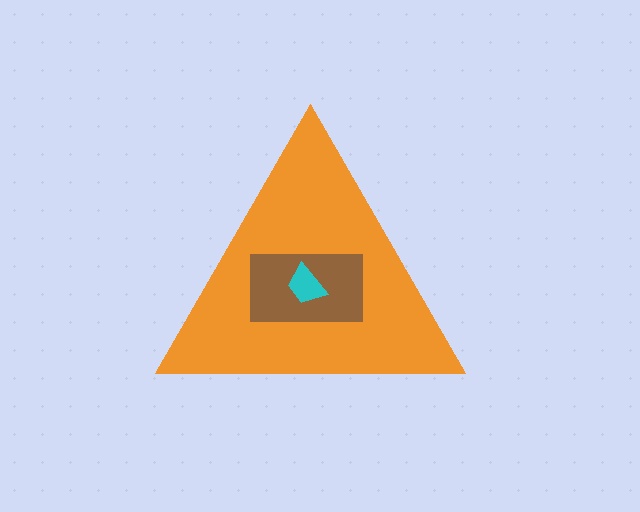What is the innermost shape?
The cyan trapezoid.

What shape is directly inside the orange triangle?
The brown rectangle.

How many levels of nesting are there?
3.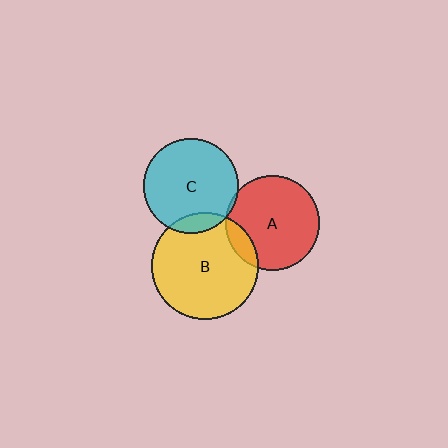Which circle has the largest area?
Circle B (yellow).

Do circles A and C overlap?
Yes.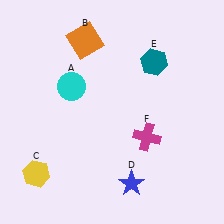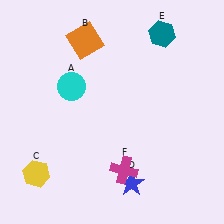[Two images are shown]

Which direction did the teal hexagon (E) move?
The teal hexagon (E) moved up.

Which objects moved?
The objects that moved are: the teal hexagon (E), the magenta cross (F).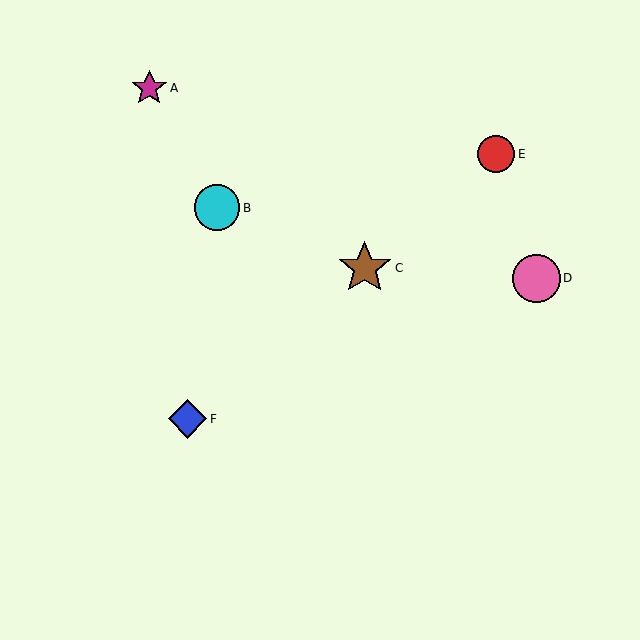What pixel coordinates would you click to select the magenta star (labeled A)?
Click at (149, 88) to select the magenta star A.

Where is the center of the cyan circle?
The center of the cyan circle is at (217, 208).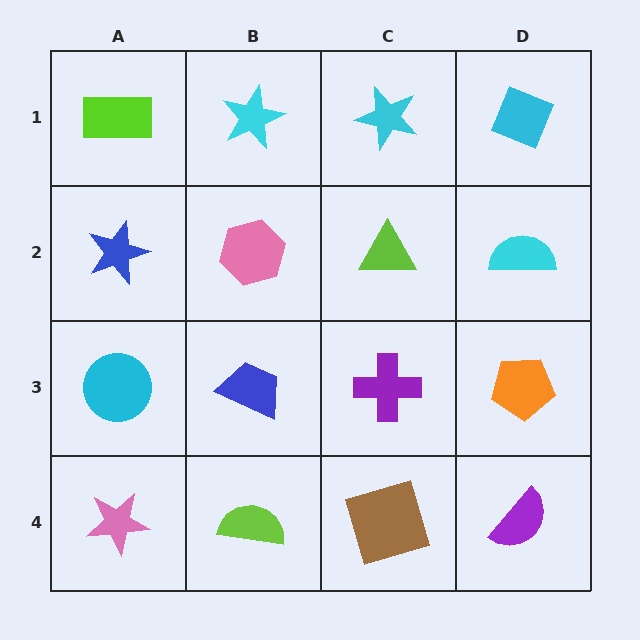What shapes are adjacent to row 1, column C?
A lime triangle (row 2, column C), a cyan star (row 1, column B), a cyan diamond (row 1, column D).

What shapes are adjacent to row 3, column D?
A cyan semicircle (row 2, column D), a purple semicircle (row 4, column D), a purple cross (row 3, column C).